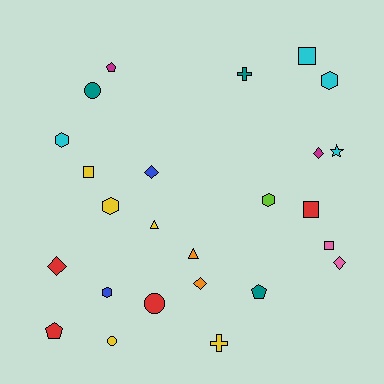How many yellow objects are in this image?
There are 5 yellow objects.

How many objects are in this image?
There are 25 objects.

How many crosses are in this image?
There are 2 crosses.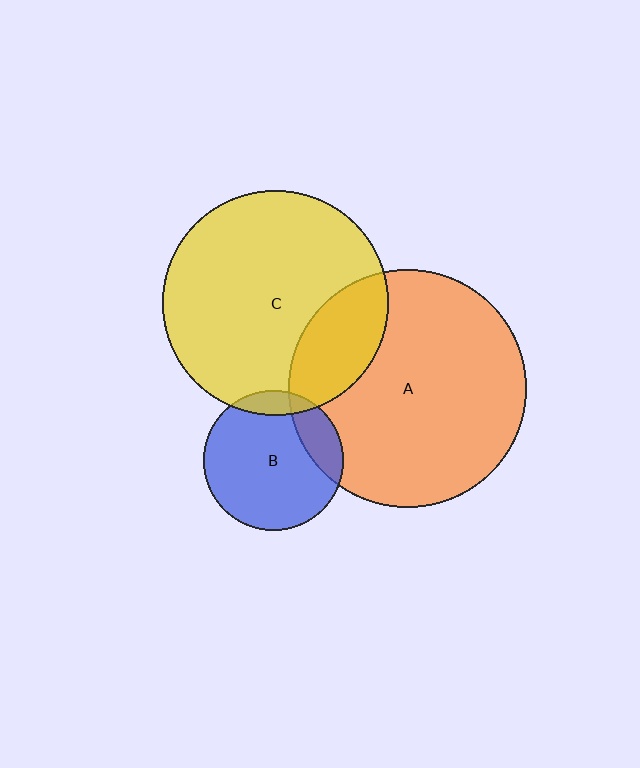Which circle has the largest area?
Circle A (orange).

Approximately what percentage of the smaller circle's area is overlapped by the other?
Approximately 20%.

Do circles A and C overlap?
Yes.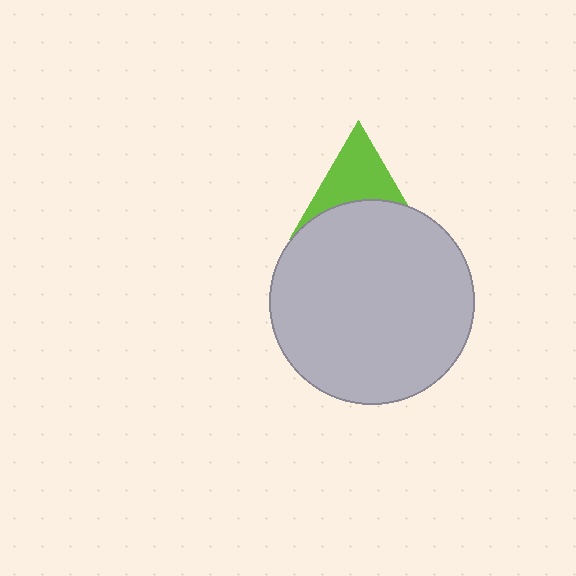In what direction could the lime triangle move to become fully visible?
The lime triangle could move up. That would shift it out from behind the light gray circle entirely.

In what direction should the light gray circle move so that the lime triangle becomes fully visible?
The light gray circle should move down. That is the shortest direction to clear the overlap and leave the lime triangle fully visible.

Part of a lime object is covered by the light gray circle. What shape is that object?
It is a triangle.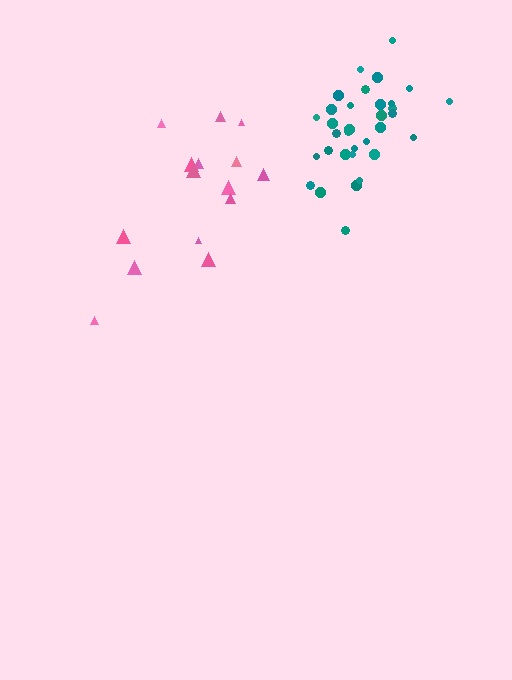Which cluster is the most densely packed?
Teal.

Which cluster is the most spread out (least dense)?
Pink.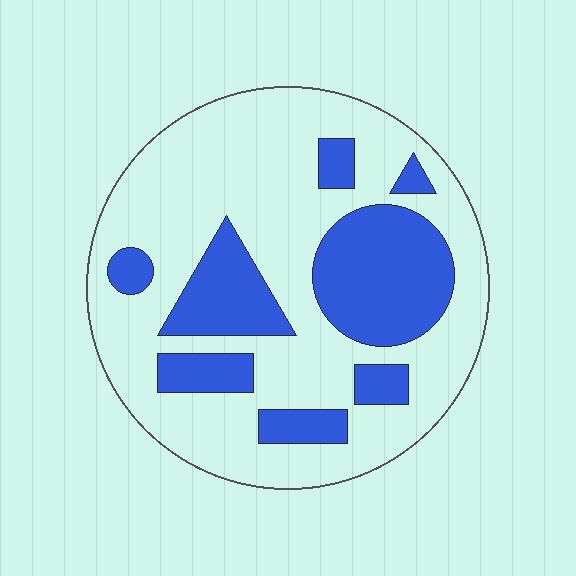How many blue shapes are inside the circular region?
8.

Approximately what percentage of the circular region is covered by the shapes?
Approximately 30%.